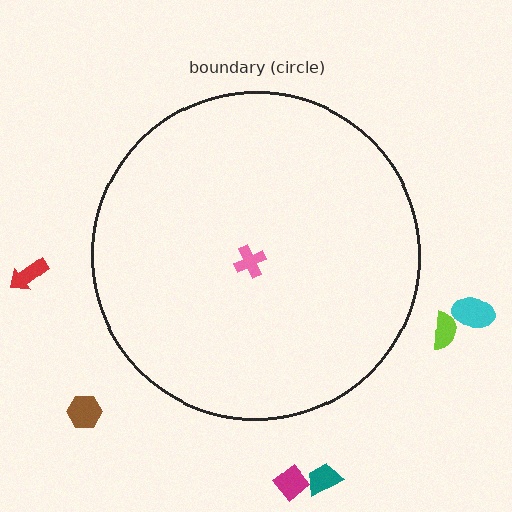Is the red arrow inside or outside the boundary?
Outside.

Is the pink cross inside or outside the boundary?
Inside.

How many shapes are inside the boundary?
1 inside, 6 outside.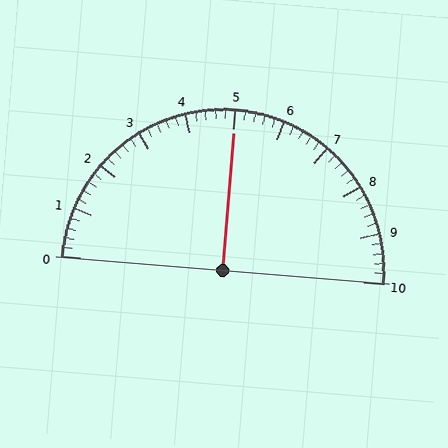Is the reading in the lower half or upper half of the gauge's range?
The reading is in the upper half of the range (0 to 10).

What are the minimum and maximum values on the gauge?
The gauge ranges from 0 to 10.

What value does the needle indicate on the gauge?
The needle indicates approximately 5.0.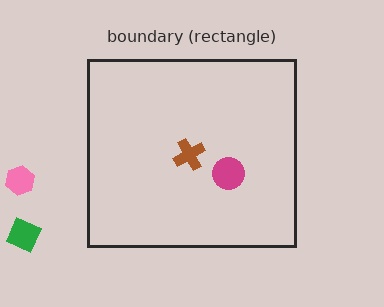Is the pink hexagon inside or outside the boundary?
Outside.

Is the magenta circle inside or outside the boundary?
Inside.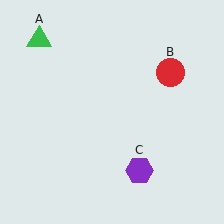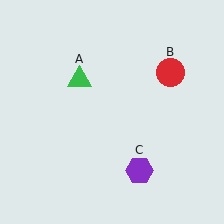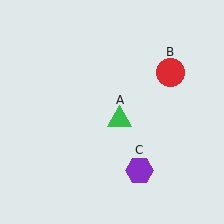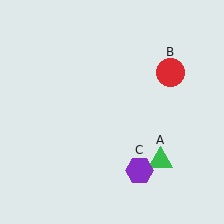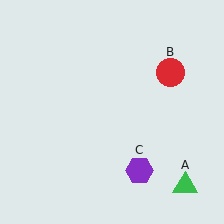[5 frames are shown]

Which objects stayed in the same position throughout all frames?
Red circle (object B) and purple hexagon (object C) remained stationary.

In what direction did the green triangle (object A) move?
The green triangle (object A) moved down and to the right.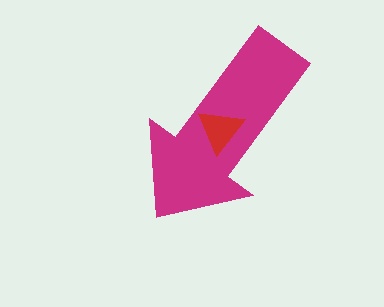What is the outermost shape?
The magenta arrow.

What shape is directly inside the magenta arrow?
The red triangle.